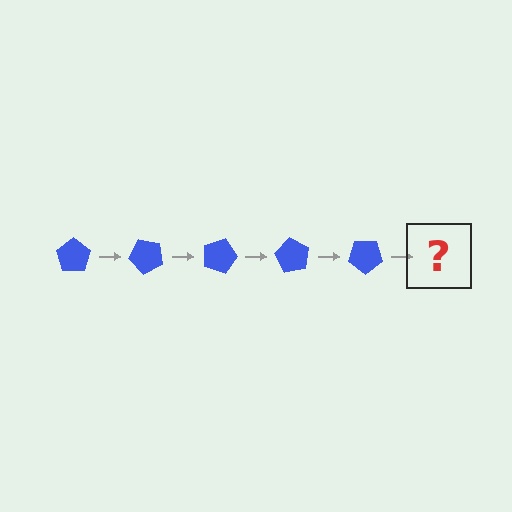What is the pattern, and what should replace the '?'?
The pattern is that the pentagon rotates 45 degrees each step. The '?' should be a blue pentagon rotated 225 degrees.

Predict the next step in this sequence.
The next step is a blue pentagon rotated 225 degrees.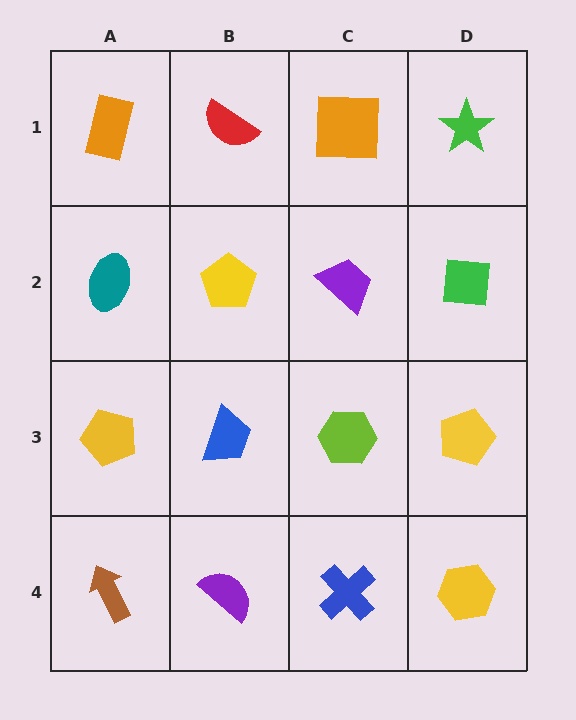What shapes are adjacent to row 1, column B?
A yellow pentagon (row 2, column B), an orange rectangle (row 1, column A), an orange square (row 1, column C).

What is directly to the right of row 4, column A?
A purple semicircle.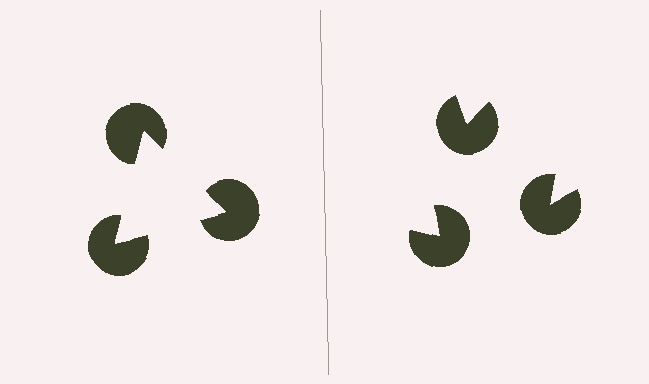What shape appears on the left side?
An illusory triangle.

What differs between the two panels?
The pac-man discs are positioned identically on both sides; only the wedge orientations differ. On the left they align to a triangle; on the right they are misaligned.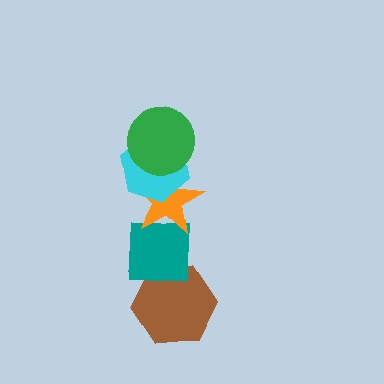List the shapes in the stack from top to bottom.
From top to bottom: the green circle, the cyan hexagon, the orange star, the teal square, the brown hexagon.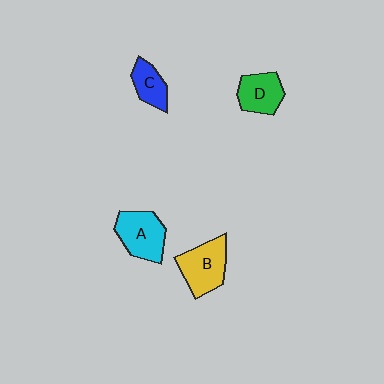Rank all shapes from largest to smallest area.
From largest to smallest: B (yellow), A (cyan), D (green), C (blue).